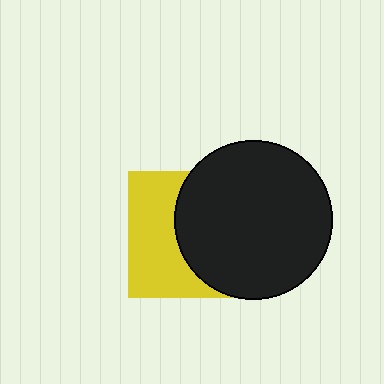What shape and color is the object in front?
The object in front is a black circle.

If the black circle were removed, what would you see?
You would see the complete yellow square.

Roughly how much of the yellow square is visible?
About half of it is visible (roughly 45%).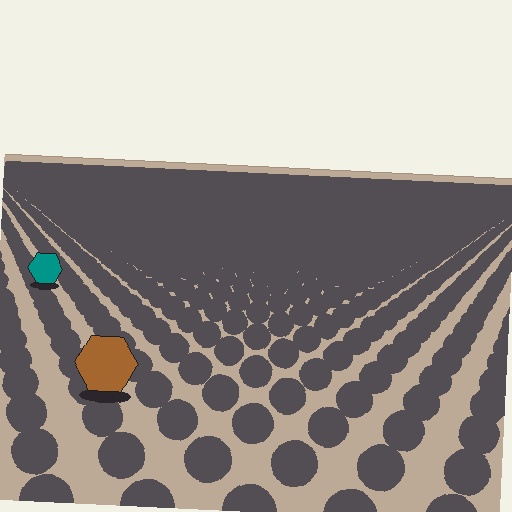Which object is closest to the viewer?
The brown hexagon is closest. The texture marks near it are larger and more spread out.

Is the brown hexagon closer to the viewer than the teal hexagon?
Yes. The brown hexagon is closer — you can tell from the texture gradient: the ground texture is coarser near it.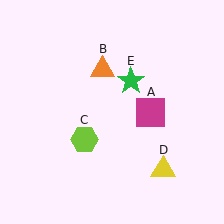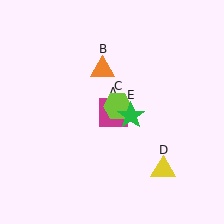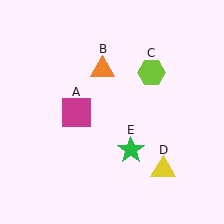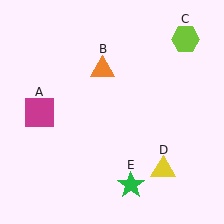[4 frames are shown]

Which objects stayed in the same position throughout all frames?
Orange triangle (object B) and yellow triangle (object D) remained stationary.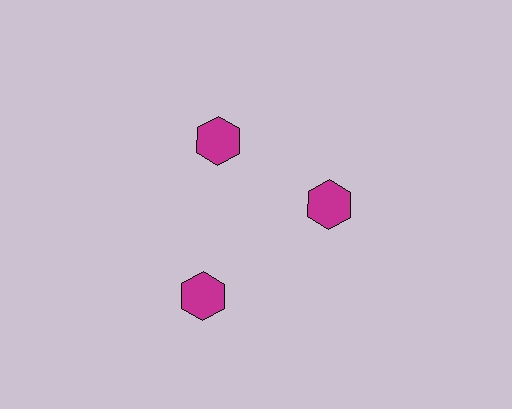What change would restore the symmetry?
The symmetry would be restored by moving it inward, back onto the ring so that all 3 hexagons sit at equal angles and equal distance from the center.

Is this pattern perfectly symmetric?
No. The 3 magenta hexagons are arranged in a ring, but one element near the 7 o'clock position is pushed outward from the center, breaking the 3-fold rotational symmetry.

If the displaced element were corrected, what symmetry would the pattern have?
It would have 3-fold rotational symmetry — the pattern would map onto itself every 120 degrees.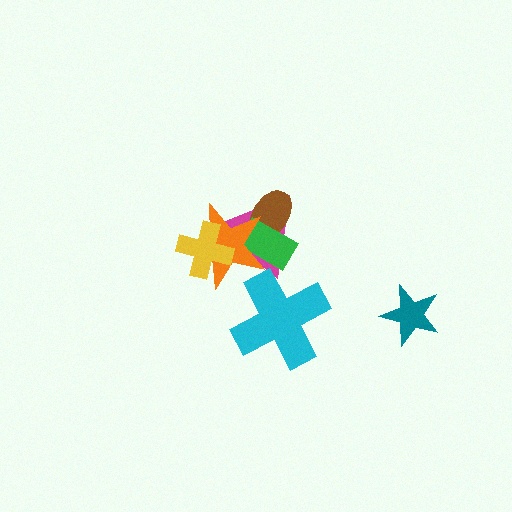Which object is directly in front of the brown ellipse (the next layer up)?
The green rectangle is directly in front of the brown ellipse.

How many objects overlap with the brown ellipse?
3 objects overlap with the brown ellipse.